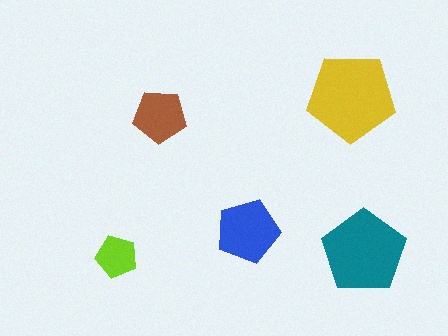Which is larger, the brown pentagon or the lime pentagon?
The brown one.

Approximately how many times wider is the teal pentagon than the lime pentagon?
About 2 times wider.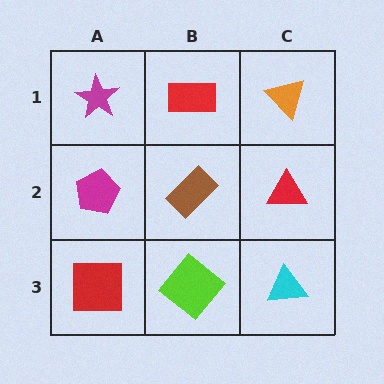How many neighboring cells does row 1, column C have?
2.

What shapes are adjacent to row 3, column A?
A magenta pentagon (row 2, column A), a lime diamond (row 3, column B).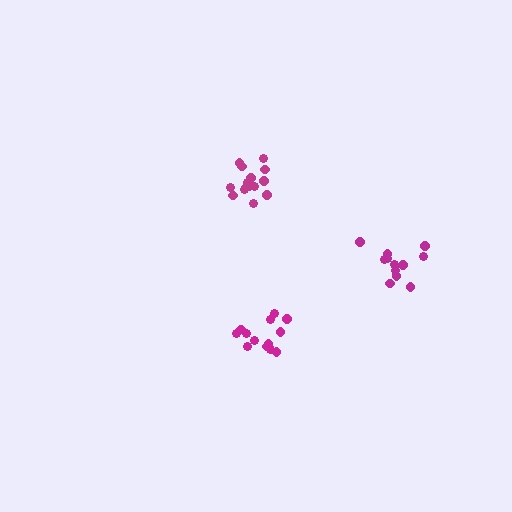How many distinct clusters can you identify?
There are 3 distinct clusters.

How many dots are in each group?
Group 1: 12 dots, Group 2: 13 dots, Group 3: 15 dots (40 total).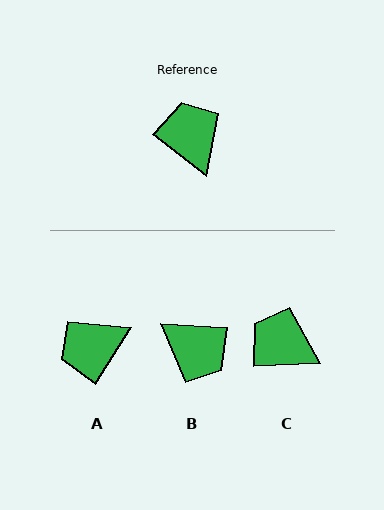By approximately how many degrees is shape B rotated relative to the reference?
Approximately 146 degrees clockwise.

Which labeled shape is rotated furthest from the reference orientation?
B, about 146 degrees away.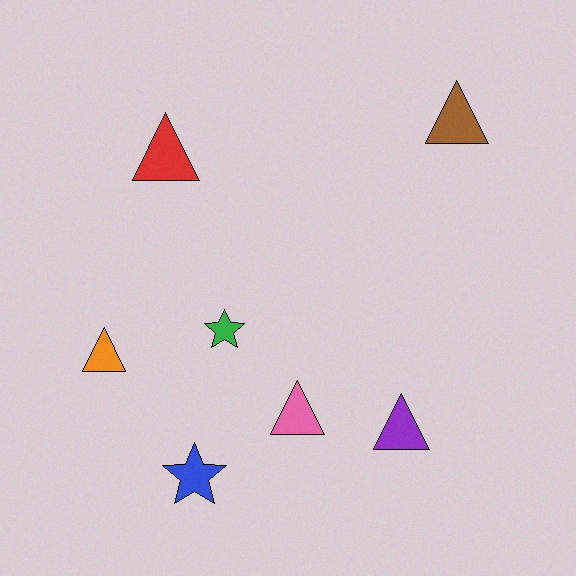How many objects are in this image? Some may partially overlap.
There are 7 objects.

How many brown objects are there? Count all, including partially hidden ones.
There is 1 brown object.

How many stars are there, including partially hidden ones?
There are 2 stars.